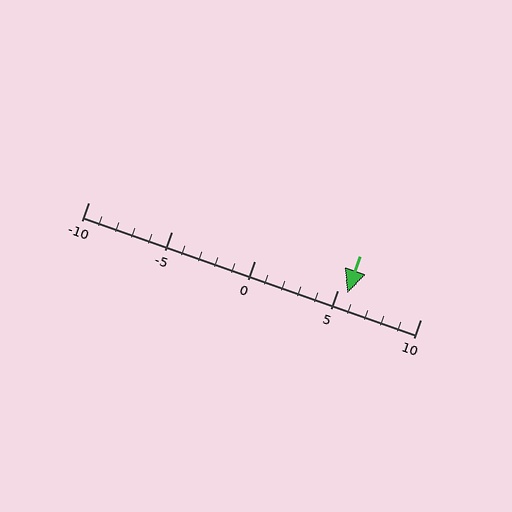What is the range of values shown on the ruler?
The ruler shows values from -10 to 10.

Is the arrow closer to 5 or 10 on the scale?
The arrow is closer to 5.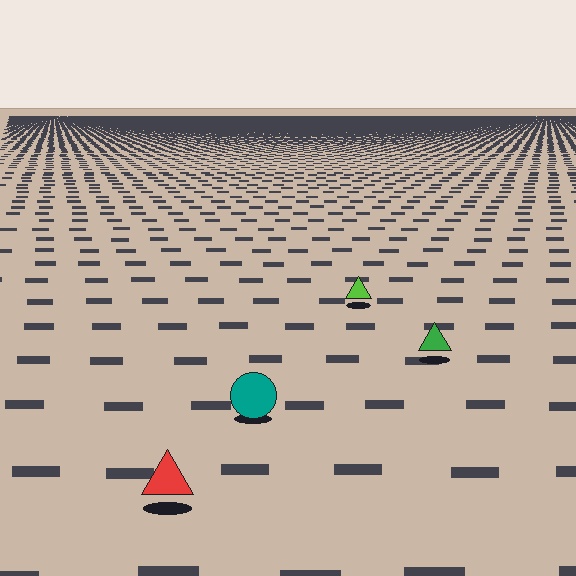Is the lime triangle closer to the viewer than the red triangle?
No. The red triangle is closer — you can tell from the texture gradient: the ground texture is coarser near it.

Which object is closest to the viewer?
The red triangle is closest. The texture marks near it are larger and more spread out.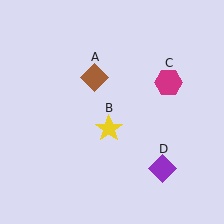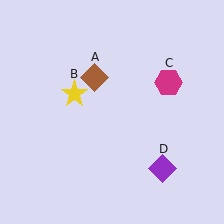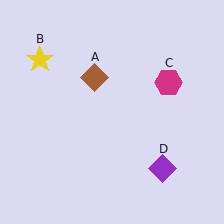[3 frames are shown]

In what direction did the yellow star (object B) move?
The yellow star (object B) moved up and to the left.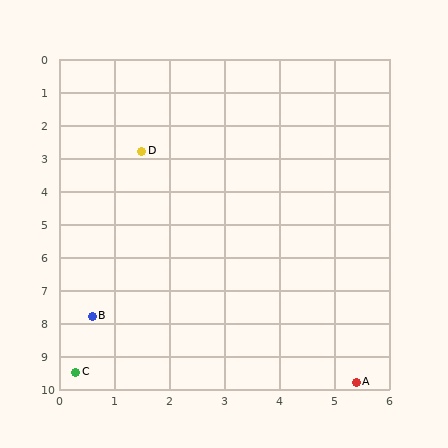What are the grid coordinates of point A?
Point A is at approximately (5.4, 9.8).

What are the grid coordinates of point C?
Point C is at approximately (0.3, 9.5).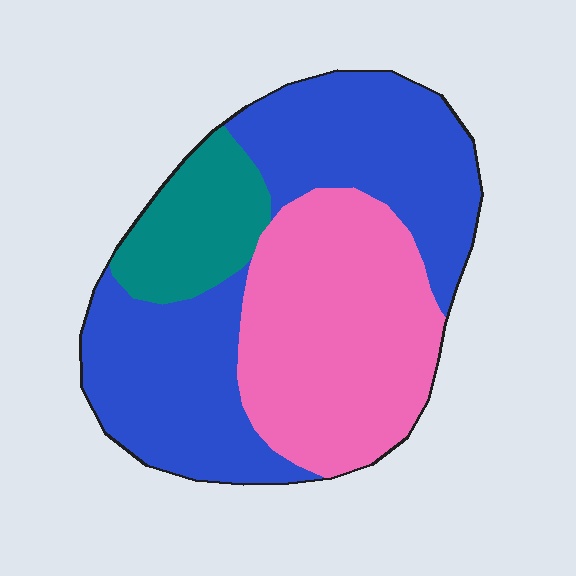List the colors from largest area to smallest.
From largest to smallest: blue, pink, teal.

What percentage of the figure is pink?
Pink covers 37% of the figure.